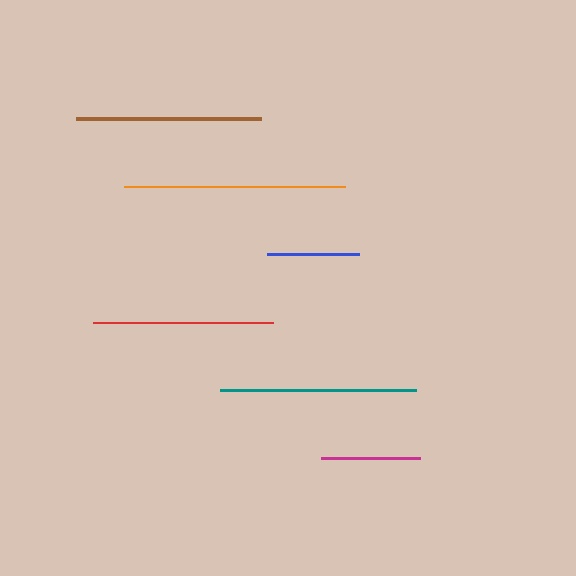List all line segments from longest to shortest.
From longest to shortest: orange, teal, brown, red, magenta, blue.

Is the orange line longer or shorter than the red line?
The orange line is longer than the red line.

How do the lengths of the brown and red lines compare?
The brown and red lines are approximately the same length.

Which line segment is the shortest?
The blue line is the shortest at approximately 92 pixels.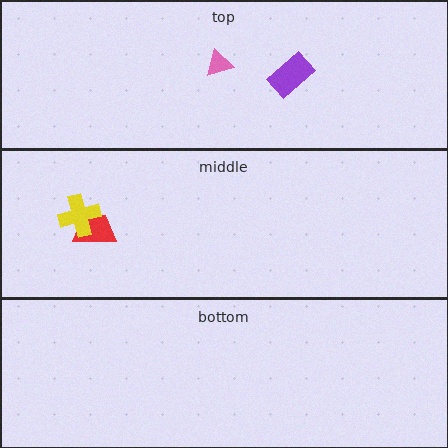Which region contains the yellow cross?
The middle region.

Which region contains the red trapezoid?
The middle region.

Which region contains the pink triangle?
The top region.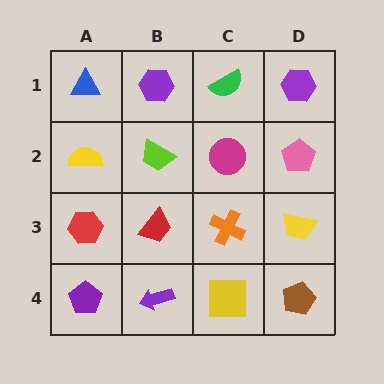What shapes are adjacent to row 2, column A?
A blue triangle (row 1, column A), a red hexagon (row 3, column A), a lime trapezoid (row 2, column B).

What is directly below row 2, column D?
A yellow trapezoid.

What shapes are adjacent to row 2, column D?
A purple hexagon (row 1, column D), a yellow trapezoid (row 3, column D), a magenta circle (row 2, column C).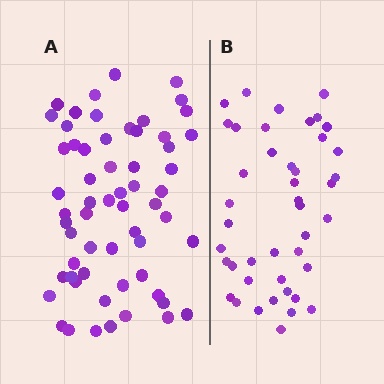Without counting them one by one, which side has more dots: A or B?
Region A (the left region) has more dots.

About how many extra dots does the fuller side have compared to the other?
Region A has approximately 15 more dots than region B.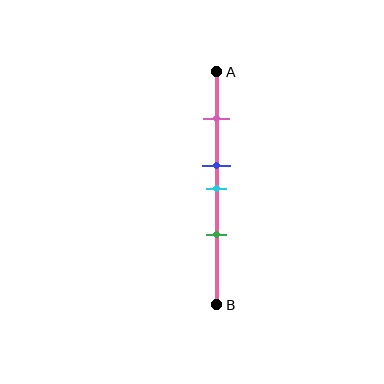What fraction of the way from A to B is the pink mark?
The pink mark is approximately 20% (0.2) of the way from A to B.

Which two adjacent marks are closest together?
The blue and cyan marks are the closest adjacent pair.